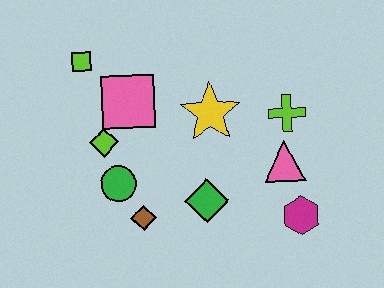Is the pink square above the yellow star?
Yes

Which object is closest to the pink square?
The lime diamond is closest to the pink square.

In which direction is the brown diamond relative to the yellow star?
The brown diamond is below the yellow star.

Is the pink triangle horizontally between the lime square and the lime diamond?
No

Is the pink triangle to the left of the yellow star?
No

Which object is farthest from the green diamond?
The lime square is farthest from the green diamond.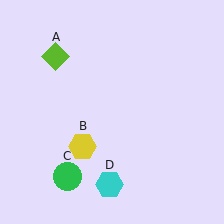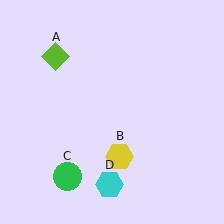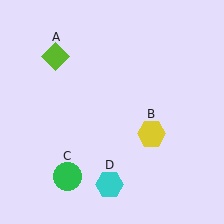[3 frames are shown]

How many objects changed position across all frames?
1 object changed position: yellow hexagon (object B).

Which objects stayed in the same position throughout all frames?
Lime diamond (object A) and green circle (object C) and cyan hexagon (object D) remained stationary.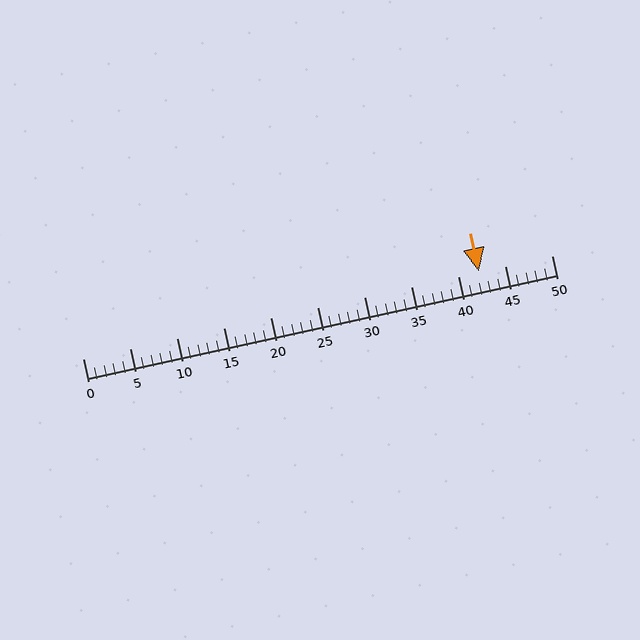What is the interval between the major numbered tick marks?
The major tick marks are spaced 5 units apart.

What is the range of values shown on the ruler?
The ruler shows values from 0 to 50.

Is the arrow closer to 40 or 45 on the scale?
The arrow is closer to 40.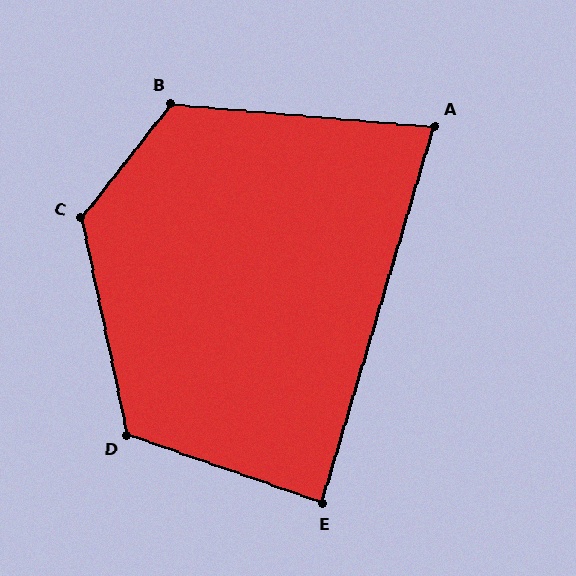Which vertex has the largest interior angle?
C, at approximately 130 degrees.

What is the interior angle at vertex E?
Approximately 87 degrees (approximately right).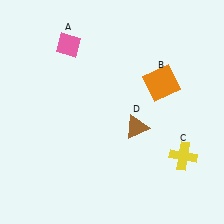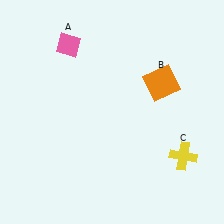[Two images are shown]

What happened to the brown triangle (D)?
The brown triangle (D) was removed in Image 2. It was in the bottom-right area of Image 1.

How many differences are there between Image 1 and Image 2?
There is 1 difference between the two images.